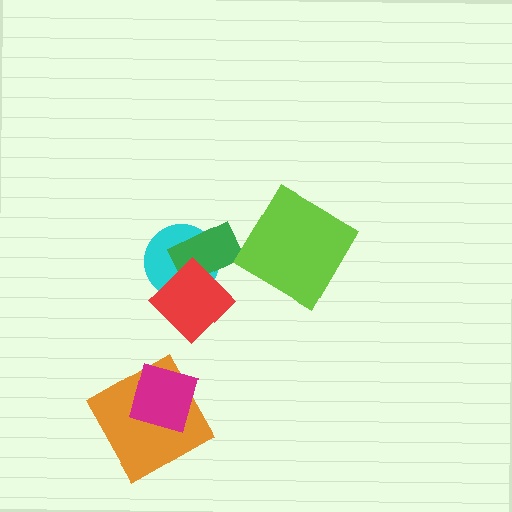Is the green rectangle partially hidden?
Yes, it is partially covered by another shape.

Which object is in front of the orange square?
The magenta diamond is in front of the orange square.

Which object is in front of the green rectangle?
The red diamond is in front of the green rectangle.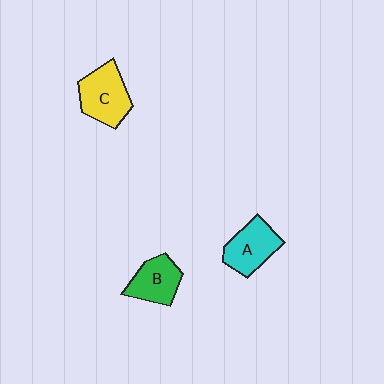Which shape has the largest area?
Shape C (yellow).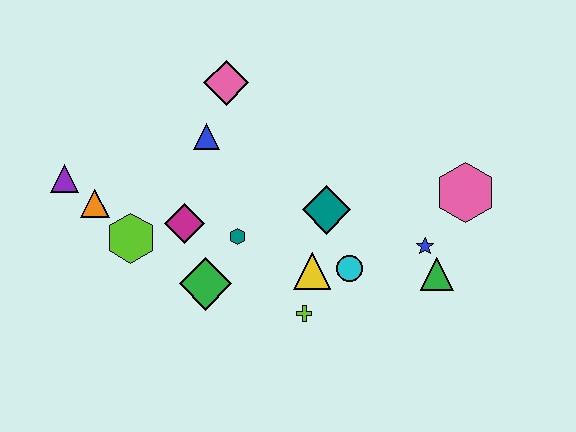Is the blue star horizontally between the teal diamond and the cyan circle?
No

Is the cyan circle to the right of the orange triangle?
Yes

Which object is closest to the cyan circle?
The yellow triangle is closest to the cyan circle.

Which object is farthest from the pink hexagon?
The purple triangle is farthest from the pink hexagon.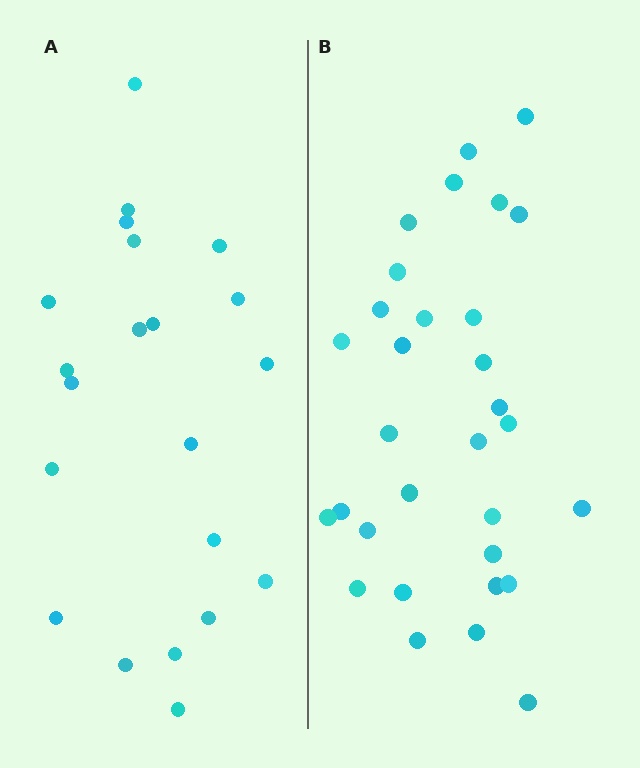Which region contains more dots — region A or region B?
Region B (the right region) has more dots.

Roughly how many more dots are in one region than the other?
Region B has roughly 10 or so more dots than region A.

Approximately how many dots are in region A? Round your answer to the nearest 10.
About 20 dots. (The exact count is 21, which rounds to 20.)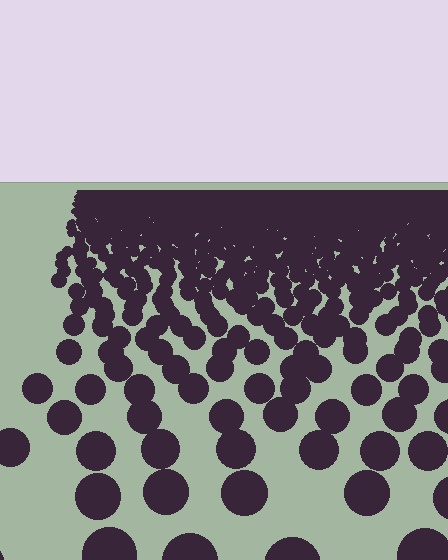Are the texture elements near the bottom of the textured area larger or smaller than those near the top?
Larger. Near the bottom, elements are closer to the viewer and appear at a bigger on-screen size.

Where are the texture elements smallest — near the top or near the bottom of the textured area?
Near the top.